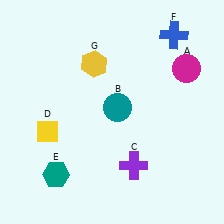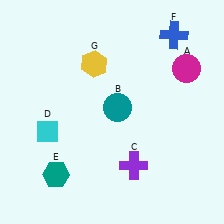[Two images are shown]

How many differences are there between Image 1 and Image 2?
There is 1 difference between the two images.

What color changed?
The diamond (D) changed from yellow in Image 1 to cyan in Image 2.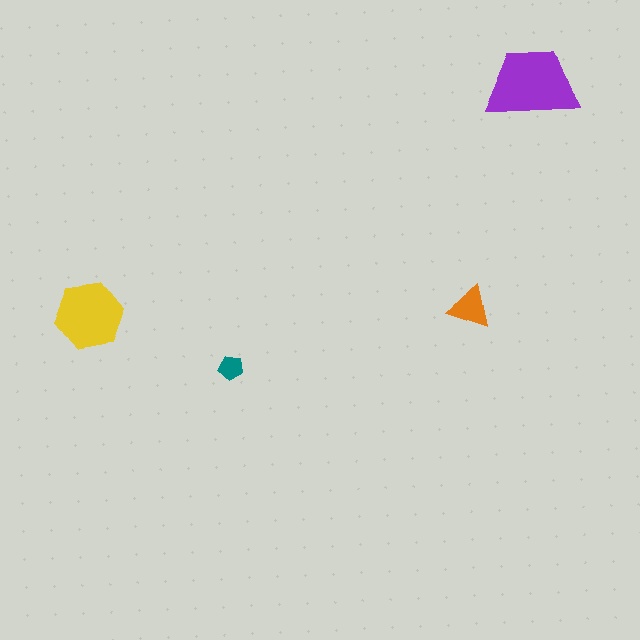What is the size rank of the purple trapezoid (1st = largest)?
1st.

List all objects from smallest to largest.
The teal pentagon, the orange triangle, the yellow hexagon, the purple trapezoid.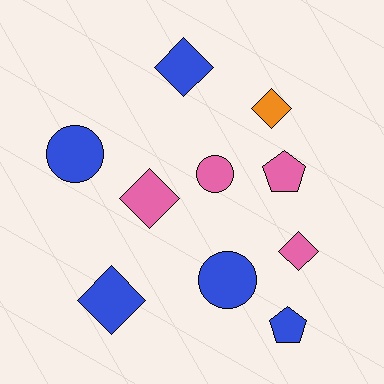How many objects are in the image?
There are 10 objects.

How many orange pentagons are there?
There are no orange pentagons.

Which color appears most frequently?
Blue, with 5 objects.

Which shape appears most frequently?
Diamond, with 5 objects.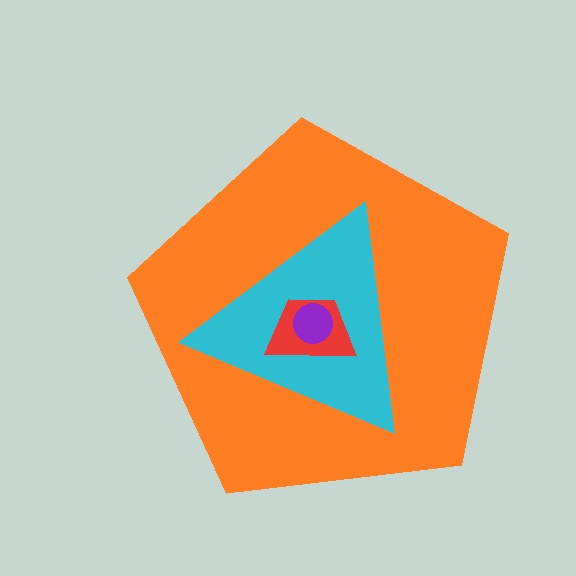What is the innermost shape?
The purple circle.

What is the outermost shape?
The orange pentagon.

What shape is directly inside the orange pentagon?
The cyan triangle.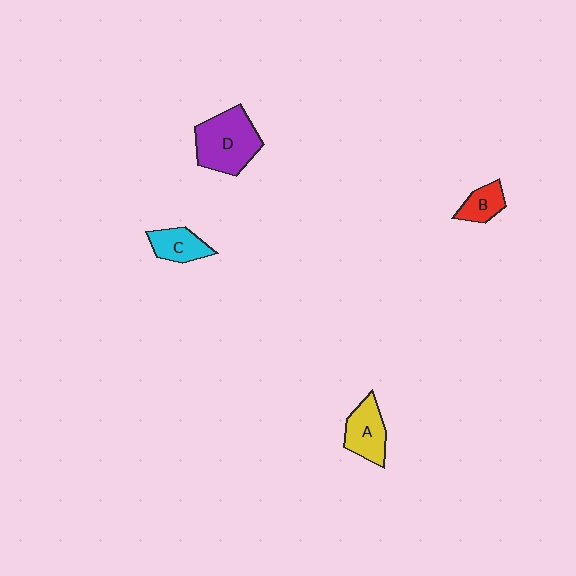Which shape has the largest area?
Shape D (purple).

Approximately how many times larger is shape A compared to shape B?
Approximately 1.5 times.